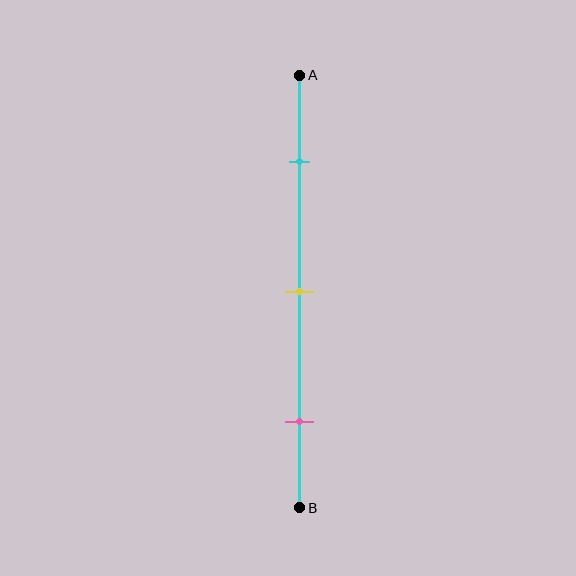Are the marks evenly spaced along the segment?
Yes, the marks are approximately evenly spaced.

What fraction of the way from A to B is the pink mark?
The pink mark is approximately 80% (0.8) of the way from A to B.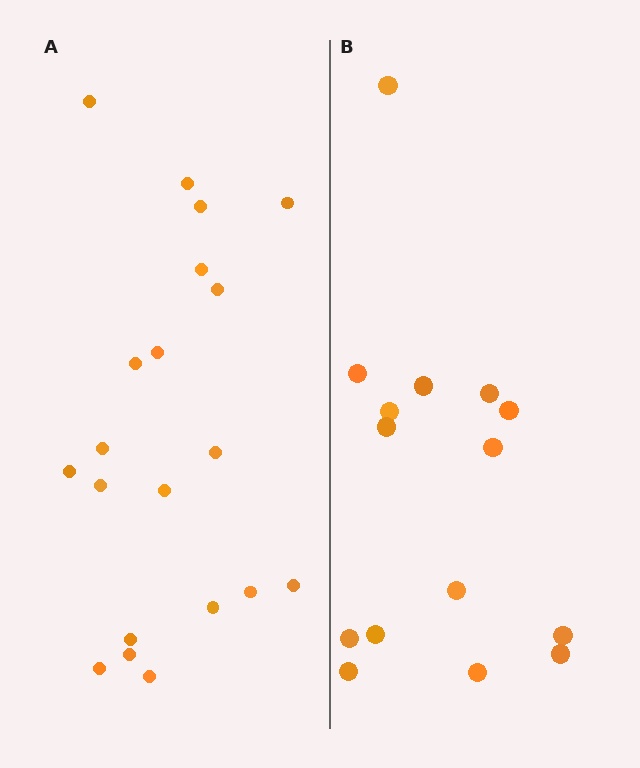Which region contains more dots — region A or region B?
Region A (the left region) has more dots.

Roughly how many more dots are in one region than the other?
Region A has about 5 more dots than region B.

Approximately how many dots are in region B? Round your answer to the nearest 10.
About 20 dots. (The exact count is 15, which rounds to 20.)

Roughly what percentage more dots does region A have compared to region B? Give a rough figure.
About 35% more.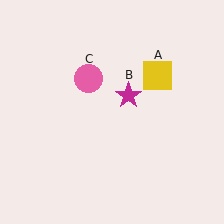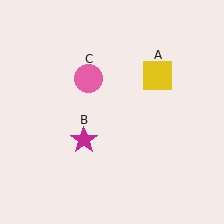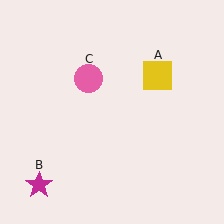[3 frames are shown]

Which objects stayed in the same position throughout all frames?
Yellow square (object A) and pink circle (object C) remained stationary.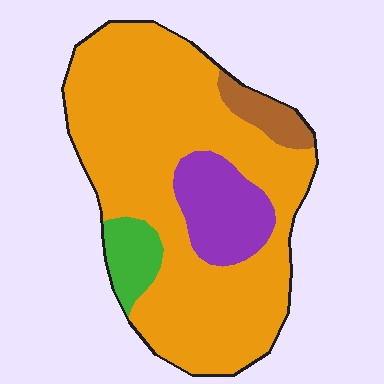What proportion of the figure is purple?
Purple takes up about one eighth (1/8) of the figure.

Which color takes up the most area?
Orange, at roughly 75%.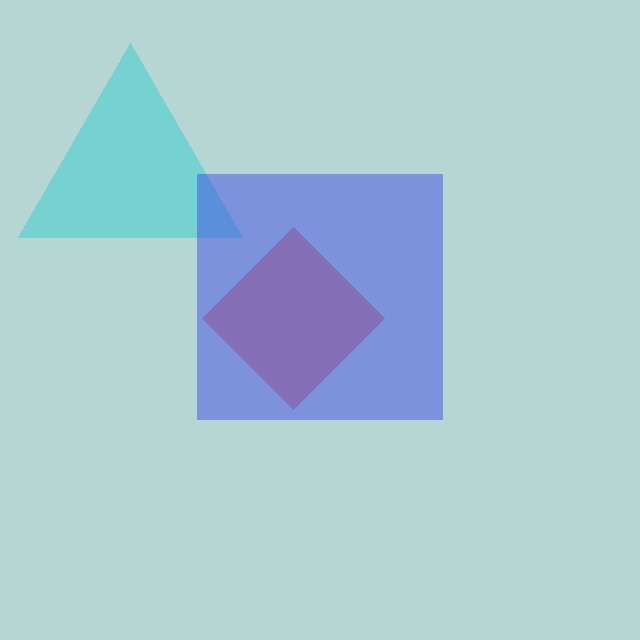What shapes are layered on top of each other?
The layered shapes are: a cyan triangle, a red diamond, a blue square.